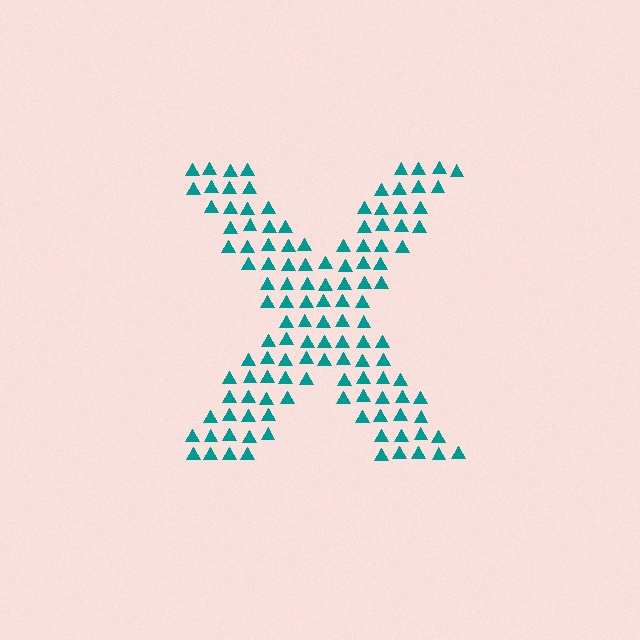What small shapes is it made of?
It is made of small triangles.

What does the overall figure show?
The overall figure shows the letter X.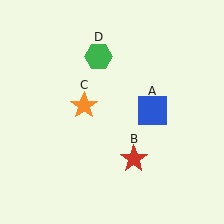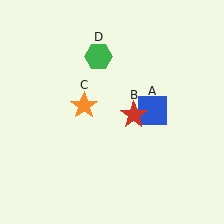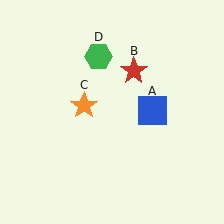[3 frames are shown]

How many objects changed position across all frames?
1 object changed position: red star (object B).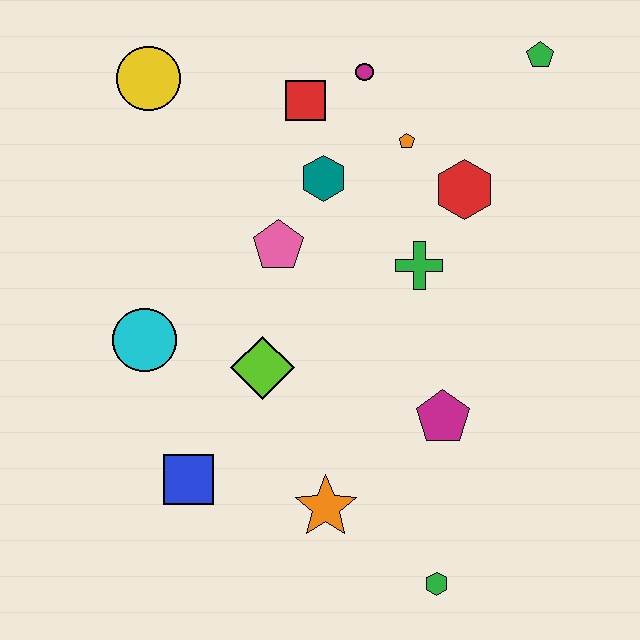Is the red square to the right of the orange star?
No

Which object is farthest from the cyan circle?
The green pentagon is farthest from the cyan circle.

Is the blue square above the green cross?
No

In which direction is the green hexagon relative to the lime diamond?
The green hexagon is below the lime diamond.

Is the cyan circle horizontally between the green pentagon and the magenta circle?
No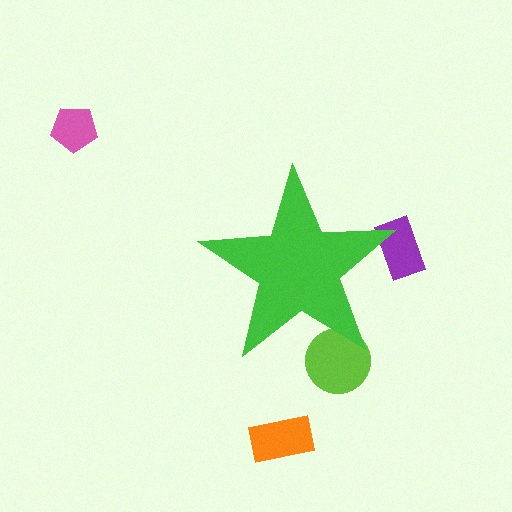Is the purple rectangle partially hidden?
Yes, the purple rectangle is partially hidden behind the green star.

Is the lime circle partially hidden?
Yes, the lime circle is partially hidden behind the green star.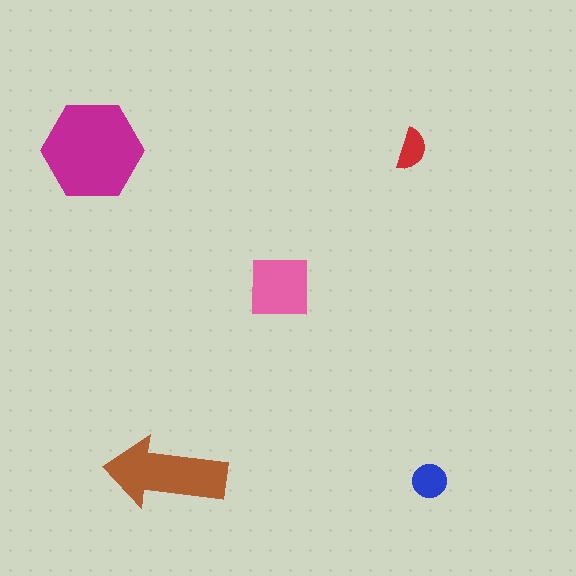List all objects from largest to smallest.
The magenta hexagon, the brown arrow, the pink square, the blue circle, the red semicircle.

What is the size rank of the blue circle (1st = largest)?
4th.